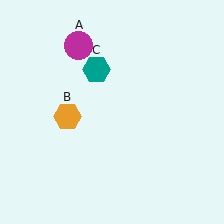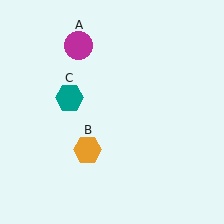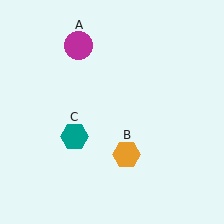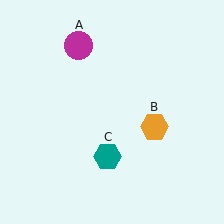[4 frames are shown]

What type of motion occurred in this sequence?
The orange hexagon (object B), teal hexagon (object C) rotated counterclockwise around the center of the scene.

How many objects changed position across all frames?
2 objects changed position: orange hexagon (object B), teal hexagon (object C).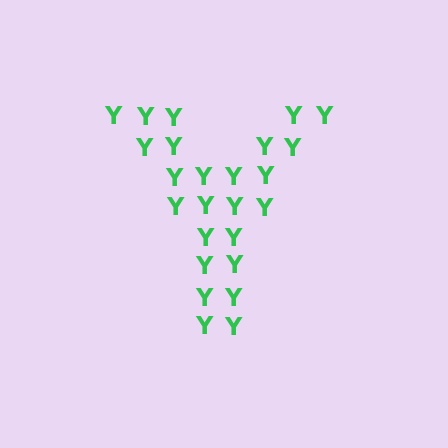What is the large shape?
The large shape is the letter Y.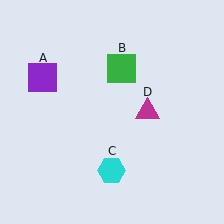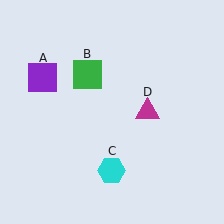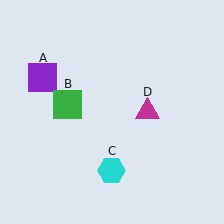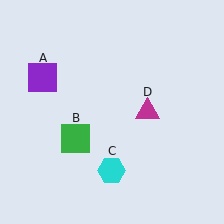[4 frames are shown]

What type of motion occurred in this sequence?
The green square (object B) rotated counterclockwise around the center of the scene.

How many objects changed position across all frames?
1 object changed position: green square (object B).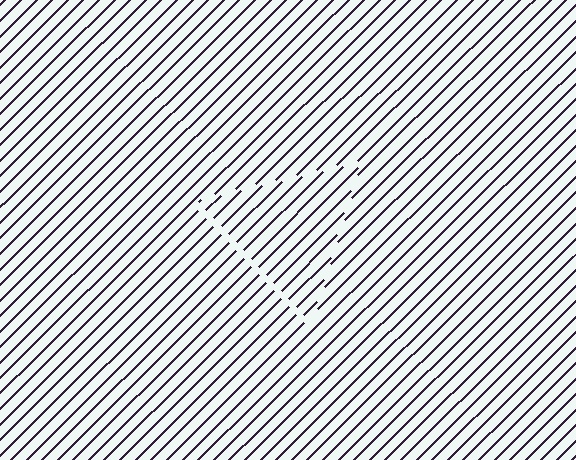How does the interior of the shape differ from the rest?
The interior of the shape contains the same grating, shifted by half a period — the contour is defined by the phase discontinuity where line-ends from the inner and outer gratings abut.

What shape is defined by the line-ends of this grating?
An illusory triangle. The interior of the shape contains the same grating, shifted by half a period — the contour is defined by the phase discontinuity where line-ends from the inner and outer gratings abut.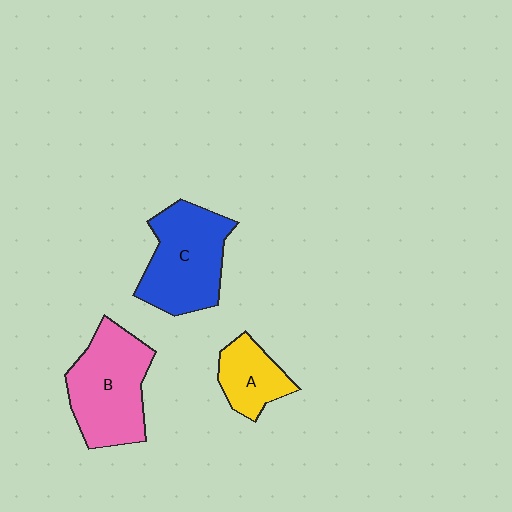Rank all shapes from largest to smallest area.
From largest to smallest: B (pink), C (blue), A (yellow).